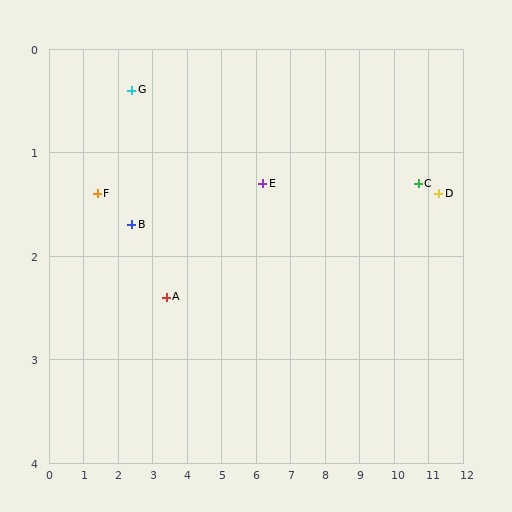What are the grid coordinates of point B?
Point B is at approximately (2.4, 1.7).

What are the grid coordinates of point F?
Point F is at approximately (1.4, 1.4).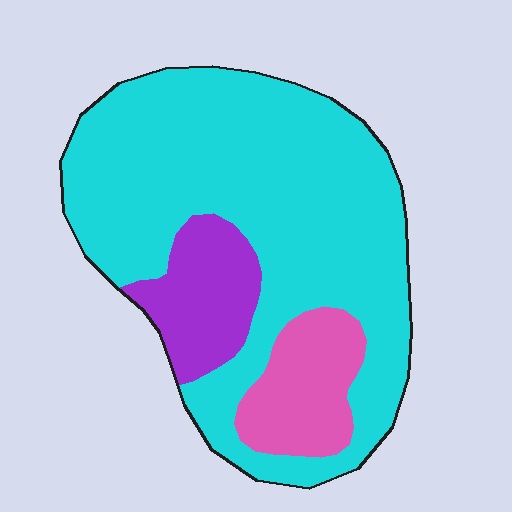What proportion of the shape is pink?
Pink covers 13% of the shape.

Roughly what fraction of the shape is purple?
Purple takes up about one eighth (1/8) of the shape.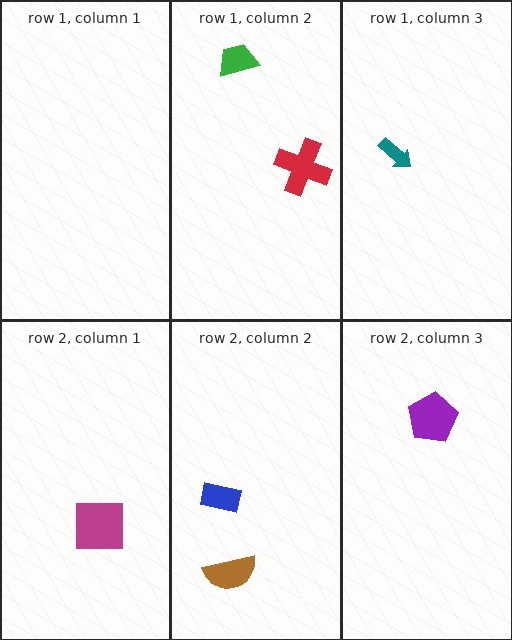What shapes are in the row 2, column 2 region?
The blue rectangle, the brown semicircle.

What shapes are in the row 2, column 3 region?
The purple pentagon.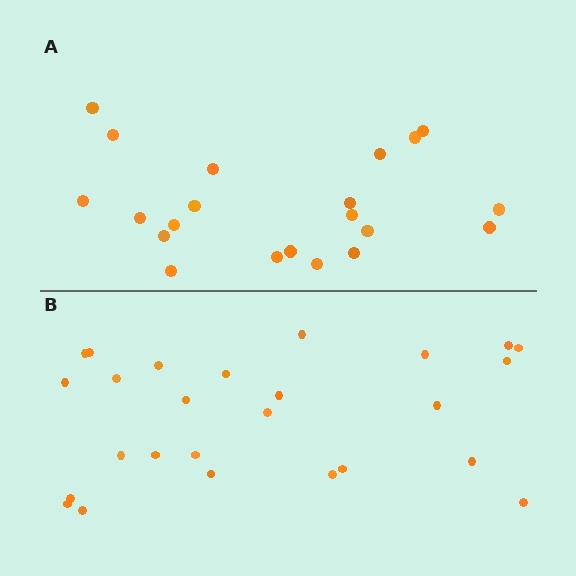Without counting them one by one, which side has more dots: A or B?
Region B (the bottom region) has more dots.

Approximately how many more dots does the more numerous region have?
Region B has about 5 more dots than region A.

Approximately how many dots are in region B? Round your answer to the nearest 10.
About 30 dots. (The exact count is 26, which rounds to 30.)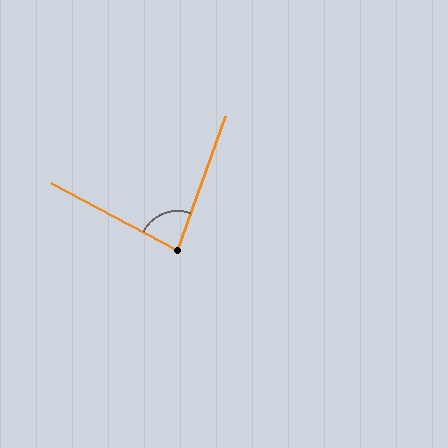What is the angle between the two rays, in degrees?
Approximately 82 degrees.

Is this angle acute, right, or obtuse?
It is acute.